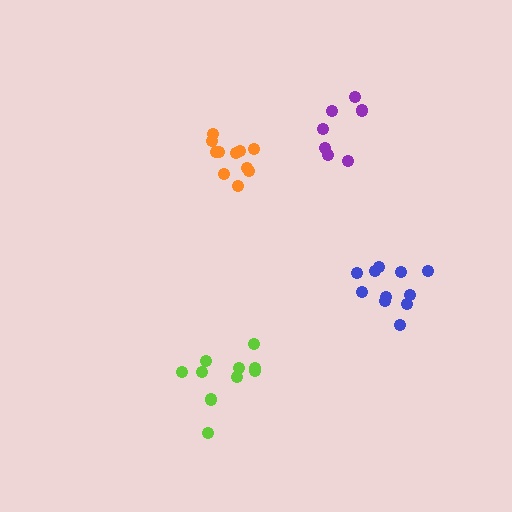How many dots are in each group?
Group 1: 11 dots, Group 2: 7 dots, Group 3: 10 dots, Group 4: 11 dots (39 total).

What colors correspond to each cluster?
The clusters are colored: blue, purple, lime, orange.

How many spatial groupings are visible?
There are 4 spatial groupings.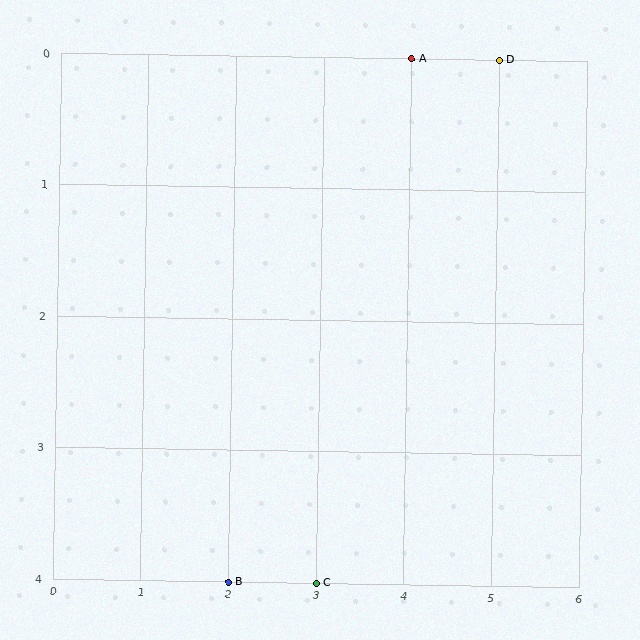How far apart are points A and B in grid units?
Points A and B are 2 columns and 4 rows apart (about 4.5 grid units diagonally).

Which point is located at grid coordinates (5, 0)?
Point D is at (5, 0).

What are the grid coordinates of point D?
Point D is at grid coordinates (5, 0).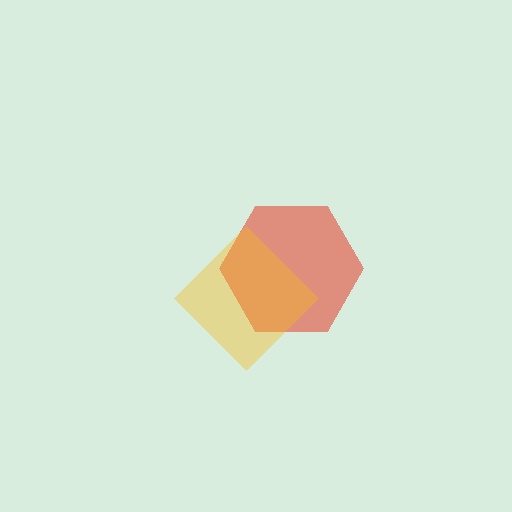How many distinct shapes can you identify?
There are 2 distinct shapes: a red hexagon, a yellow diamond.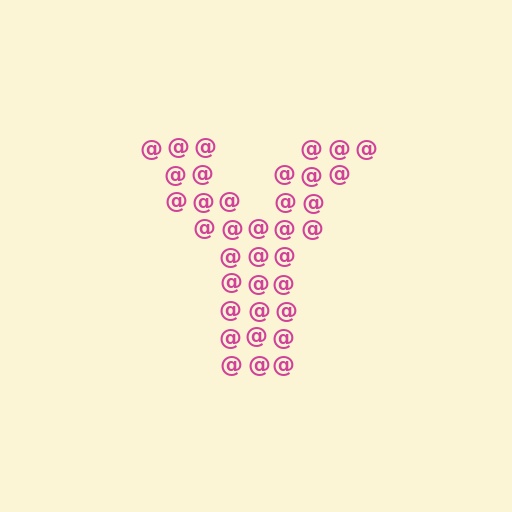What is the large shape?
The large shape is the letter Y.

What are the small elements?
The small elements are at signs.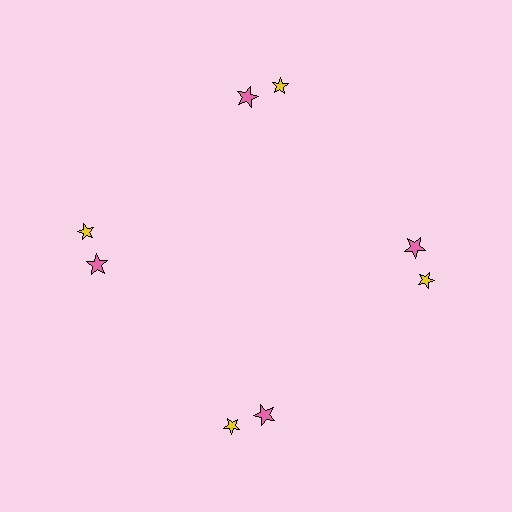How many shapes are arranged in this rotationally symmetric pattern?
There are 8 shapes, arranged in 4 groups of 2.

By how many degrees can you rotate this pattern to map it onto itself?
The pattern maps onto itself every 90 degrees of rotation.